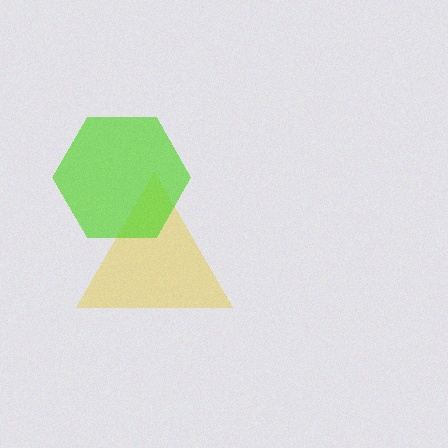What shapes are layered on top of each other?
The layered shapes are: a yellow triangle, a lime hexagon.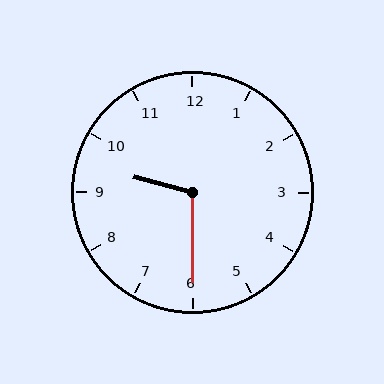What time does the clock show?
9:30.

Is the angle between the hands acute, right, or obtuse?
It is obtuse.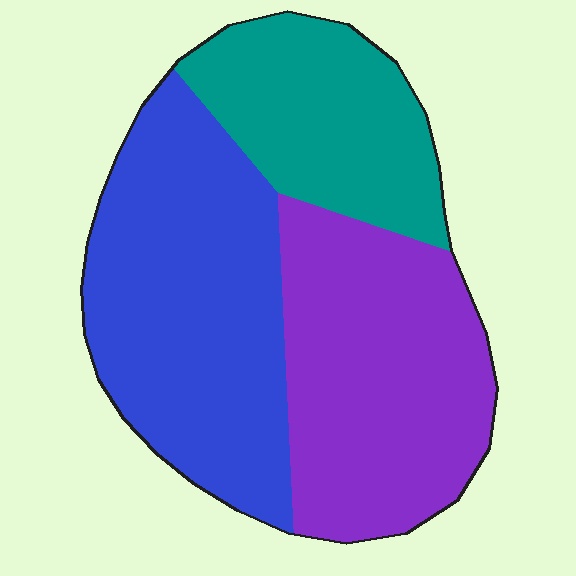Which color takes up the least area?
Teal, at roughly 25%.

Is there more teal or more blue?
Blue.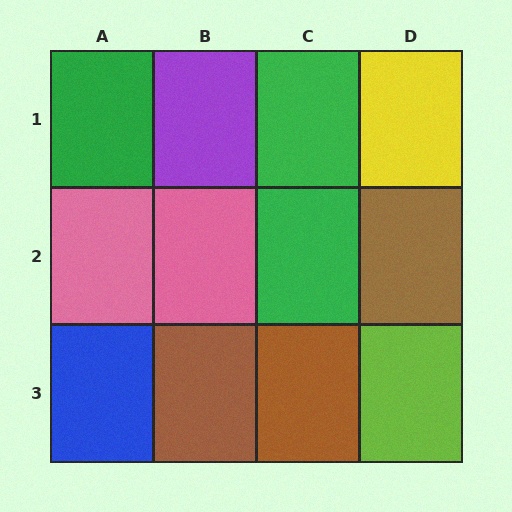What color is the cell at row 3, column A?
Blue.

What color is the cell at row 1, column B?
Purple.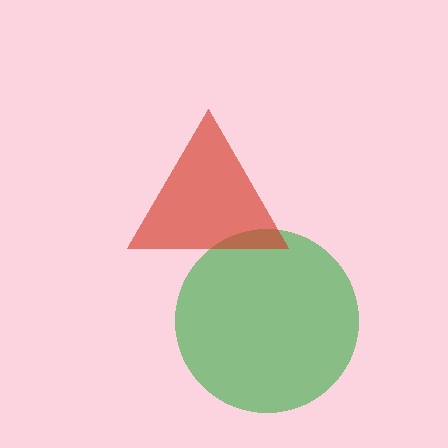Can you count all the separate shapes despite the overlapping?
Yes, there are 2 separate shapes.